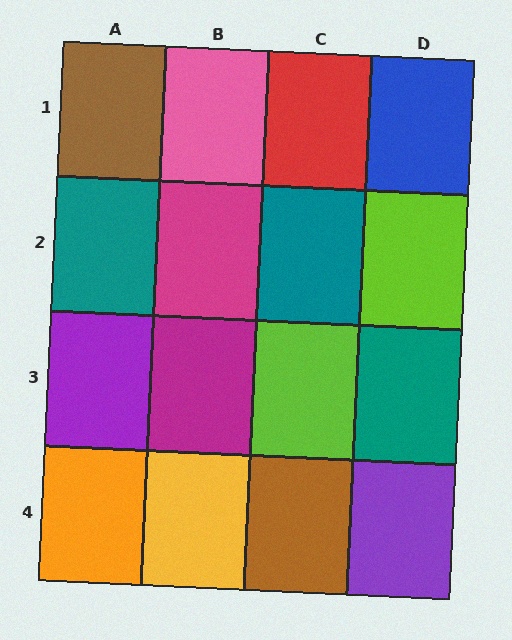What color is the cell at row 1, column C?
Red.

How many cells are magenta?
2 cells are magenta.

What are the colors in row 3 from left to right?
Purple, magenta, lime, teal.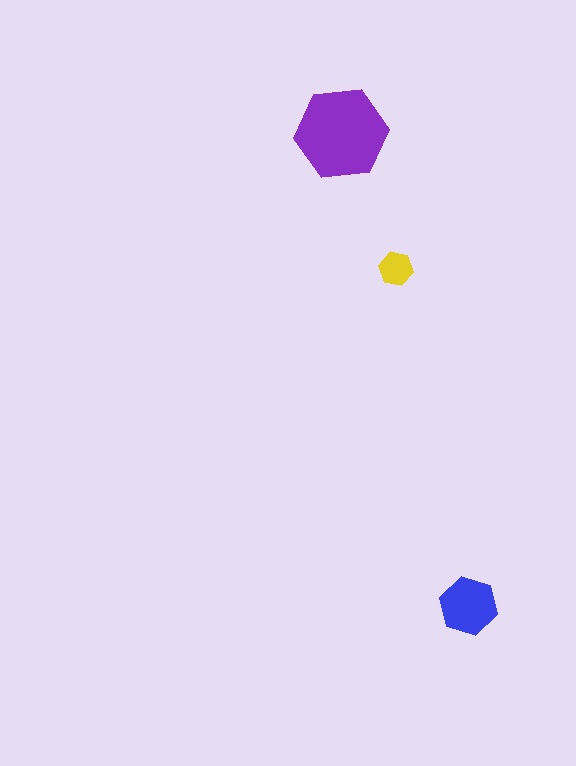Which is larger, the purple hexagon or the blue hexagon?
The purple one.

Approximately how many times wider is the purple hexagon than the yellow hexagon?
About 2.5 times wider.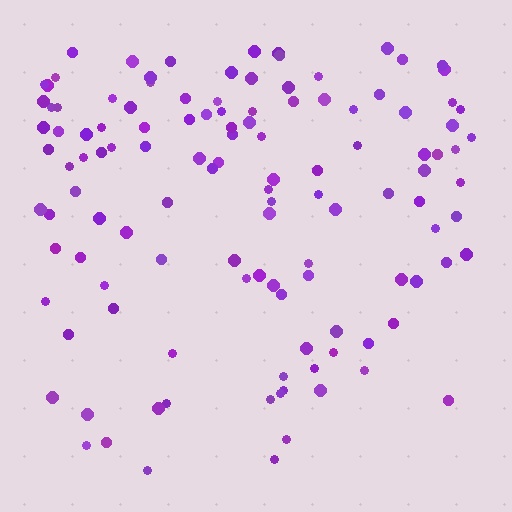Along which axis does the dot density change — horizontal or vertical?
Vertical.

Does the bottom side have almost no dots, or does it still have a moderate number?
Still a moderate number, just noticeably fewer than the top.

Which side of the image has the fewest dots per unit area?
The bottom.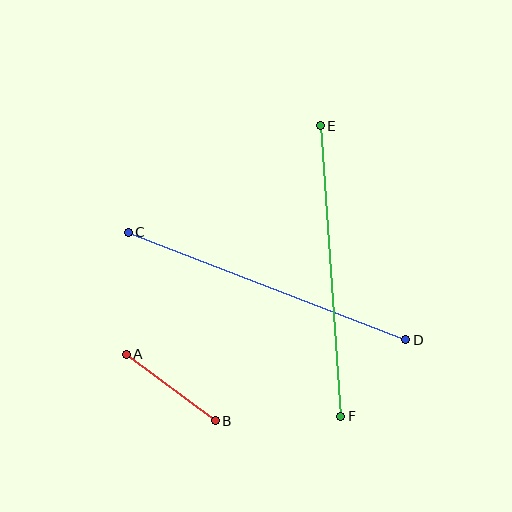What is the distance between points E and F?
The distance is approximately 291 pixels.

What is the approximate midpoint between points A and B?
The midpoint is at approximately (171, 387) pixels.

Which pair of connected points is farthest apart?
Points C and D are farthest apart.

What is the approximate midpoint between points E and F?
The midpoint is at approximately (330, 271) pixels.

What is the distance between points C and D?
The distance is approximately 297 pixels.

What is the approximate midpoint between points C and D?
The midpoint is at approximately (267, 286) pixels.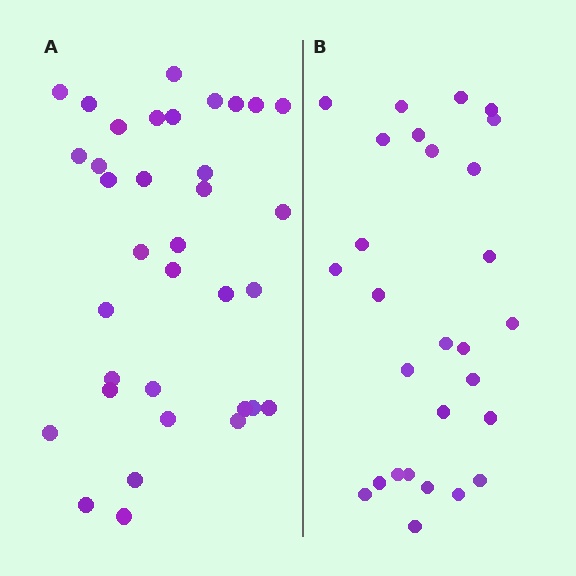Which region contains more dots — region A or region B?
Region A (the left region) has more dots.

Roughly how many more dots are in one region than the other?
Region A has roughly 8 or so more dots than region B.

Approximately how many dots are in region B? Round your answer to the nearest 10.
About 30 dots. (The exact count is 28, which rounds to 30.)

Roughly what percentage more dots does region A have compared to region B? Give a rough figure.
About 25% more.